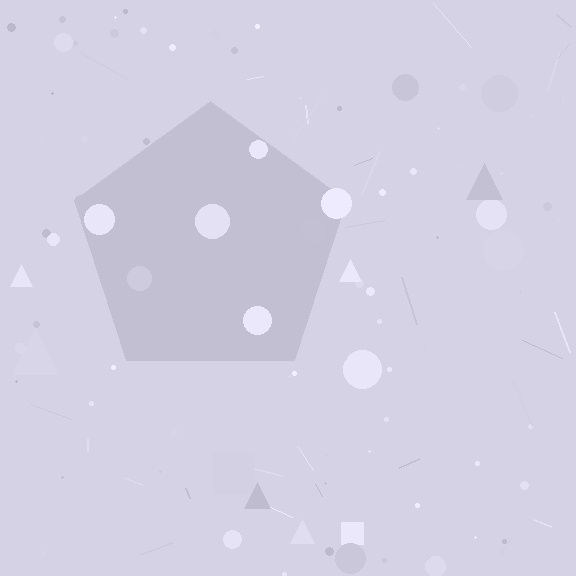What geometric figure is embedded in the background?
A pentagon is embedded in the background.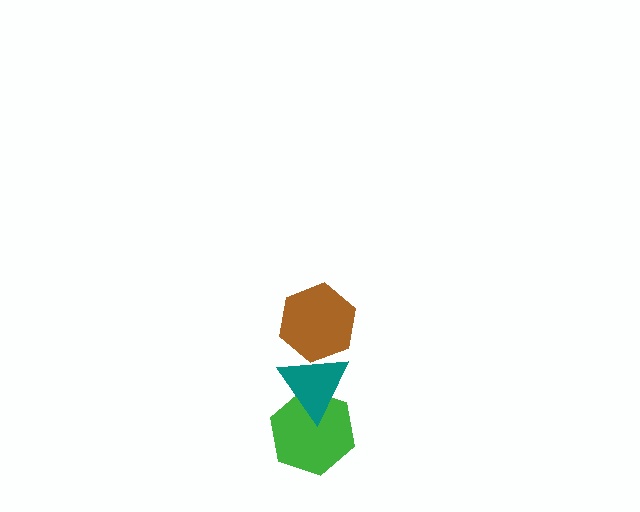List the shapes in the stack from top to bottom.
From top to bottom: the brown hexagon, the teal triangle, the green hexagon.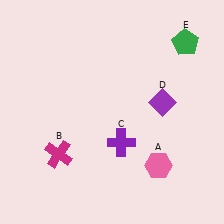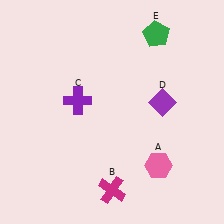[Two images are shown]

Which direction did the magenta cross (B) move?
The magenta cross (B) moved right.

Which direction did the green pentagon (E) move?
The green pentagon (E) moved left.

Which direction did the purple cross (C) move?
The purple cross (C) moved left.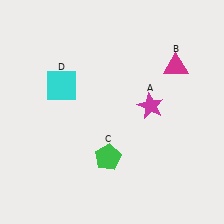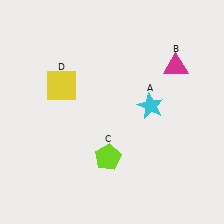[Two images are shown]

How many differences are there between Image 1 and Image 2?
There are 3 differences between the two images.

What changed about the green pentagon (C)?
In Image 1, C is green. In Image 2, it changed to lime.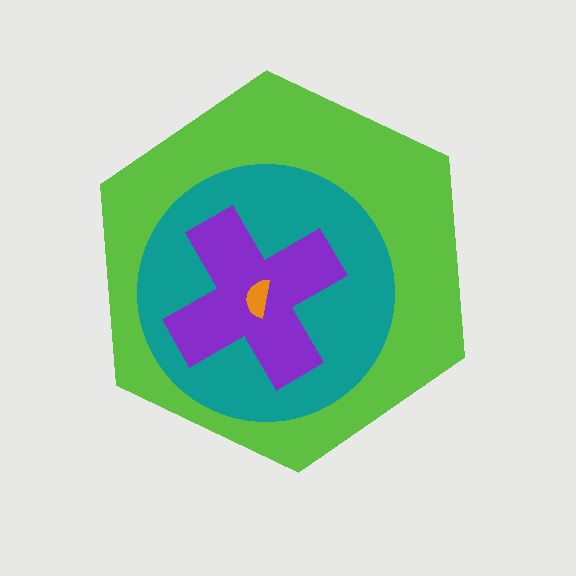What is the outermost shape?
The lime hexagon.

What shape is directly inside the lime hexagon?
The teal circle.